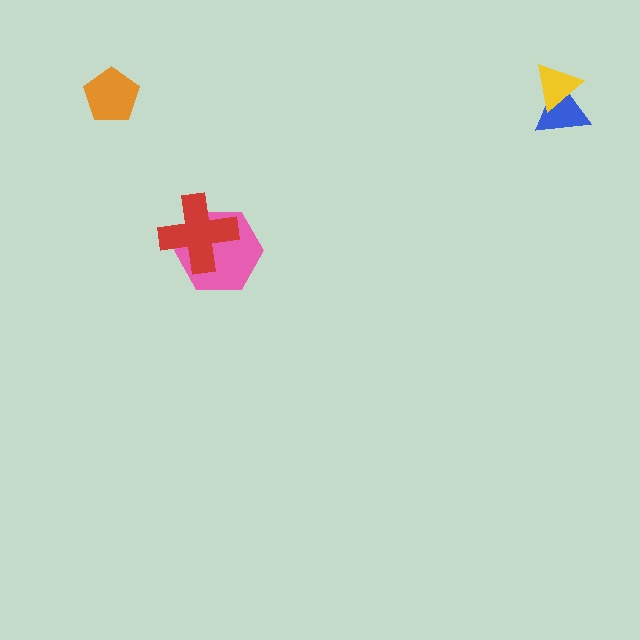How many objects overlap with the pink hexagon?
1 object overlaps with the pink hexagon.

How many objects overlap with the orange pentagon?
0 objects overlap with the orange pentagon.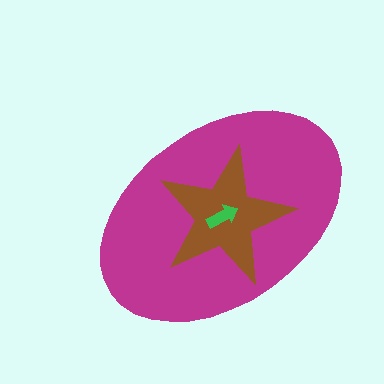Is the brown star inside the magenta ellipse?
Yes.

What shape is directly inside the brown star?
The green arrow.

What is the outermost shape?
The magenta ellipse.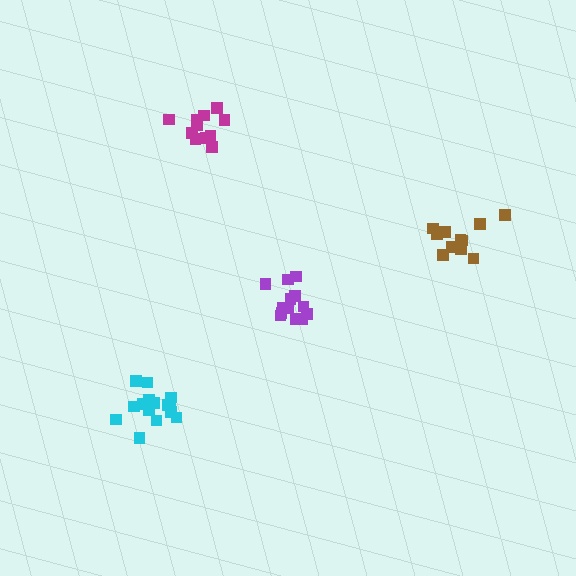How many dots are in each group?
Group 1: 11 dots, Group 2: 15 dots, Group 3: 13 dots, Group 4: 11 dots (50 total).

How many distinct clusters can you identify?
There are 4 distinct clusters.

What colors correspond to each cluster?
The clusters are colored: magenta, cyan, purple, brown.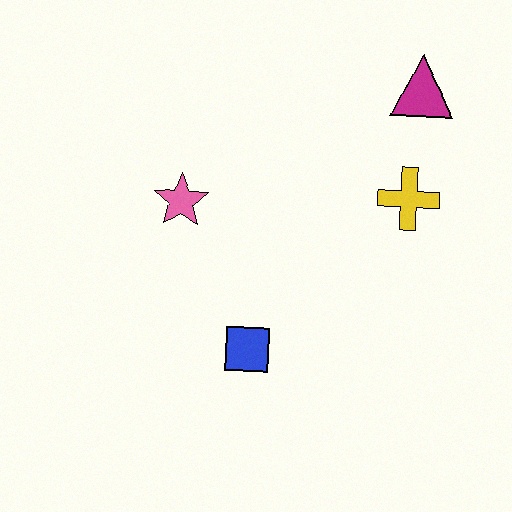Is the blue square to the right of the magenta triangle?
No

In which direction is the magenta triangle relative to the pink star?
The magenta triangle is to the right of the pink star.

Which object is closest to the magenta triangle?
The yellow cross is closest to the magenta triangle.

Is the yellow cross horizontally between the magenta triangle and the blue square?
Yes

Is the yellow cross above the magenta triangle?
No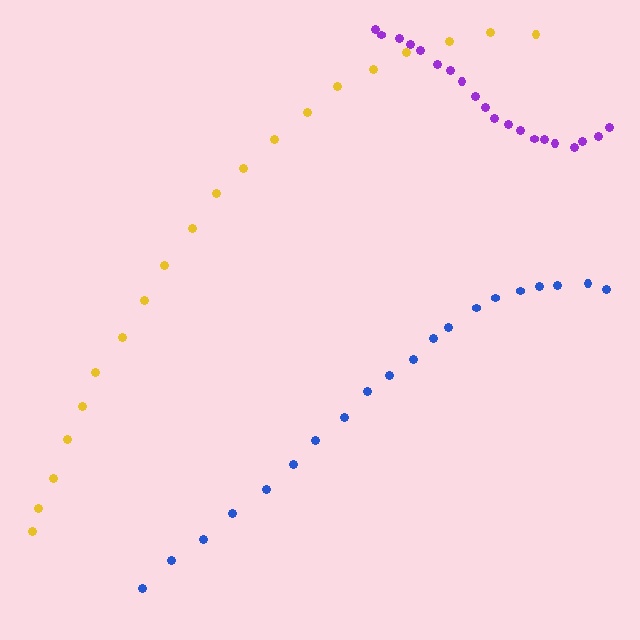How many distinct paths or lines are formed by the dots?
There are 3 distinct paths.